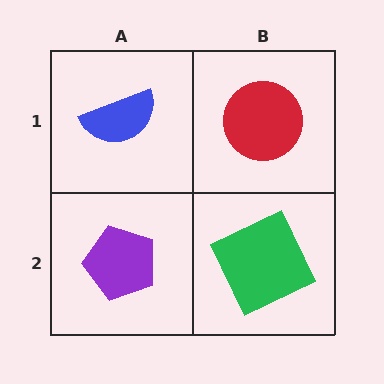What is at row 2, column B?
A green square.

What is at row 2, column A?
A purple pentagon.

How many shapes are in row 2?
2 shapes.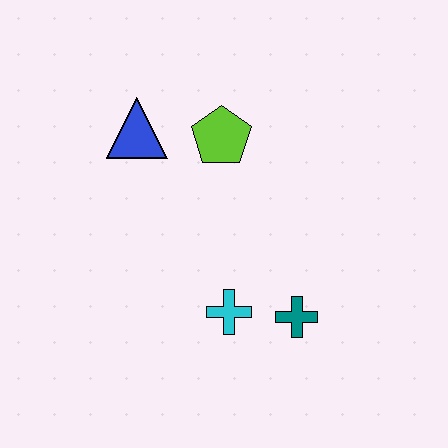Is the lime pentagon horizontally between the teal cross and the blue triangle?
Yes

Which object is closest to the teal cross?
The cyan cross is closest to the teal cross.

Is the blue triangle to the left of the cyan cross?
Yes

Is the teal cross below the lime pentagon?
Yes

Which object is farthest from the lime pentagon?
The teal cross is farthest from the lime pentagon.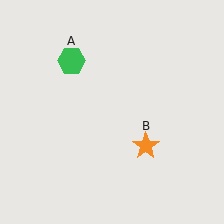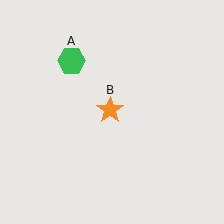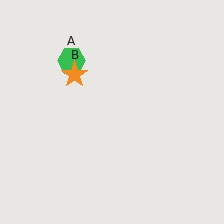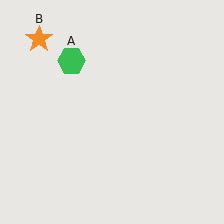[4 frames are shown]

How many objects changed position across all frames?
1 object changed position: orange star (object B).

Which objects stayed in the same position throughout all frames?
Green hexagon (object A) remained stationary.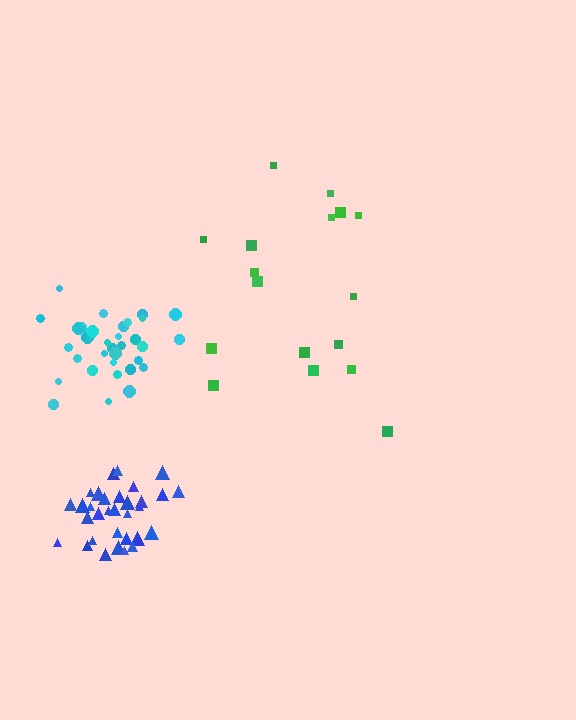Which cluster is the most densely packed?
Cyan.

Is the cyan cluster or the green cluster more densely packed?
Cyan.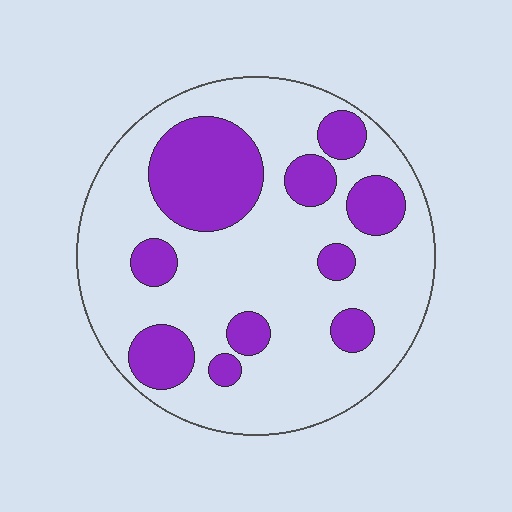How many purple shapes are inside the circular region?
10.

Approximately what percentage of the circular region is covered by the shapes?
Approximately 30%.